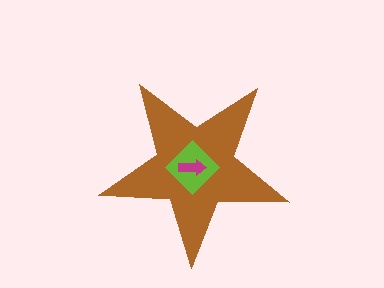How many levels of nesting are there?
3.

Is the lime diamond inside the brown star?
Yes.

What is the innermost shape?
The magenta arrow.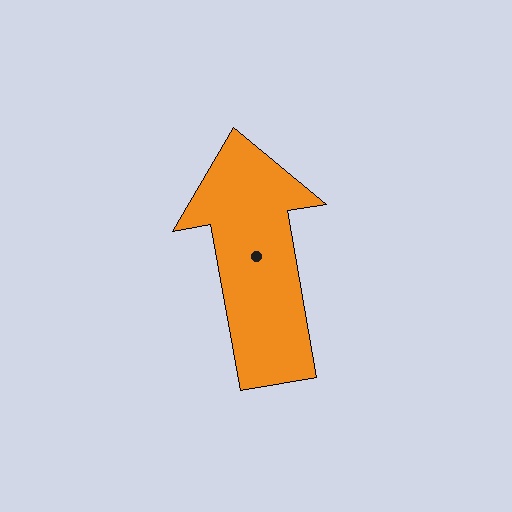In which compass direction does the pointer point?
North.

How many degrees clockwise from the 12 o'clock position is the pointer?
Approximately 350 degrees.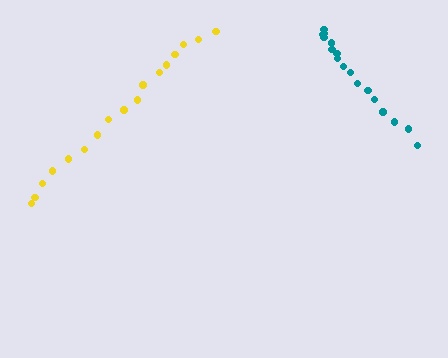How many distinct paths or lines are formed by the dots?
There are 2 distinct paths.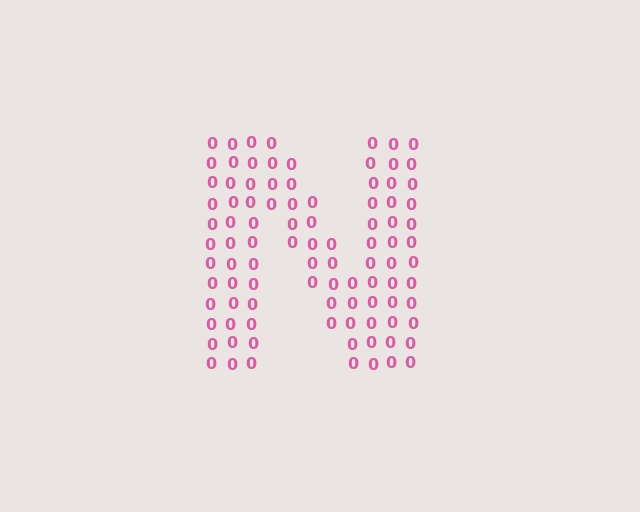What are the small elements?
The small elements are digit 0's.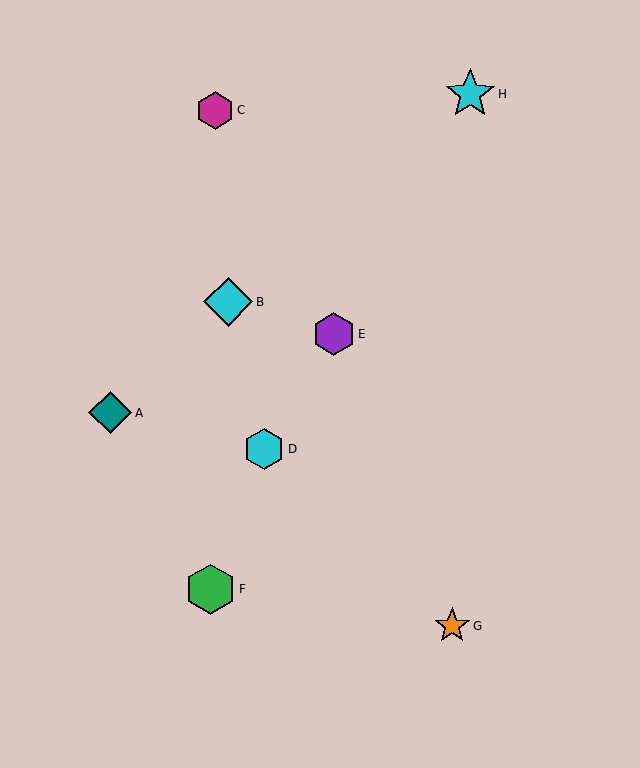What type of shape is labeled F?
Shape F is a green hexagon.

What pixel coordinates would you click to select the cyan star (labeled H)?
Click at (470, 94) to select the cyan star H.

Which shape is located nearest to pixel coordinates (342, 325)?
The purple hexagon (labeled E) at (334, 334) is nearest to that location.